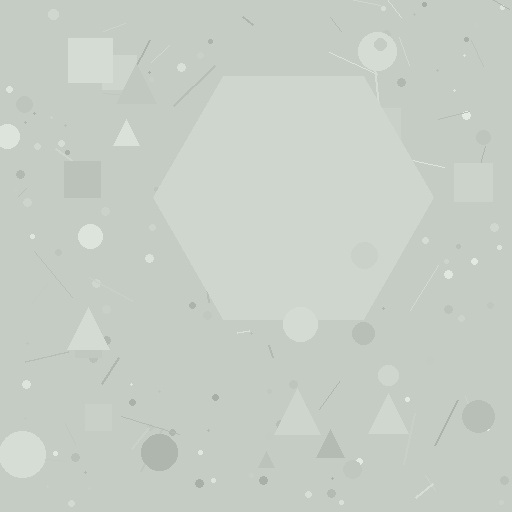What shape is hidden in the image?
A hexagon is hidden in the image.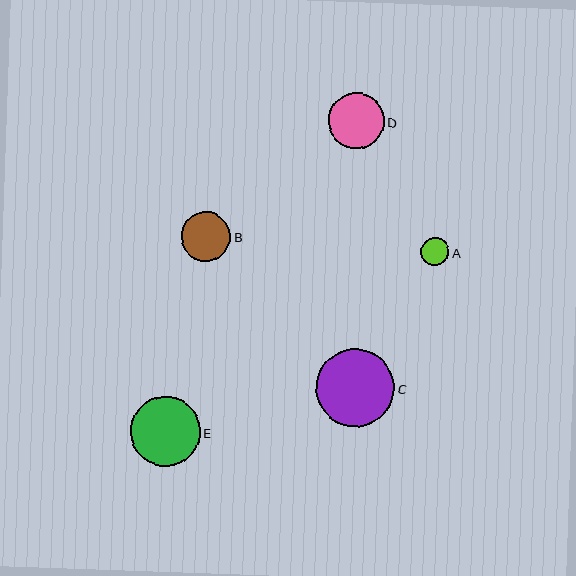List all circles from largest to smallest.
From largest to smallest: C, E, D, B, A.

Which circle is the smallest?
Circle A is the smallest with a size of approximately 28 pixels.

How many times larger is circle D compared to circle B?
Circle D is approximately 1.1 times the size of circle B.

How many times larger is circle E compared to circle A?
Circle E is approximately 2.5 times the size of circle A.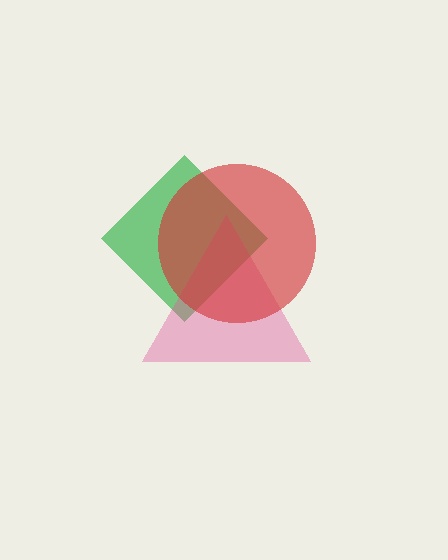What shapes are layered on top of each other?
The layered shapes are: a green diamond, a pink triangle, a red circle.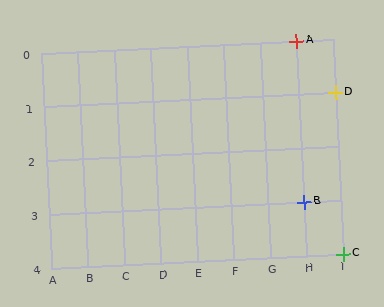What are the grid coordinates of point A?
Point A is at grid coordinates (H, 0).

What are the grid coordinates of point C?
Point C is at grid coordinates (I, 4).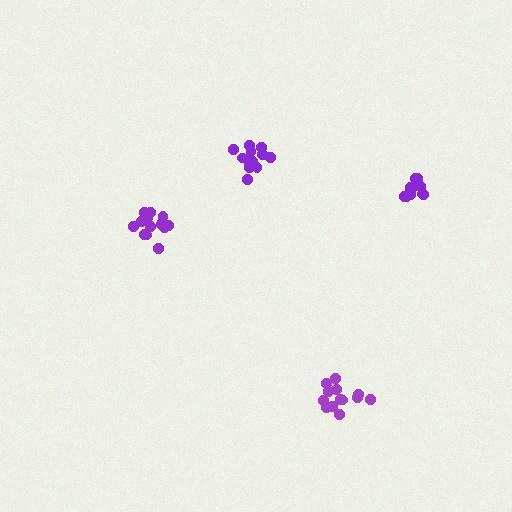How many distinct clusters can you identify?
There are 4 distinct clusters.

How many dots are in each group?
Group 1: 17 dots, Group 2: 13 dots, Group 3: 13 dots, Group 4: 12 dots (55 total).